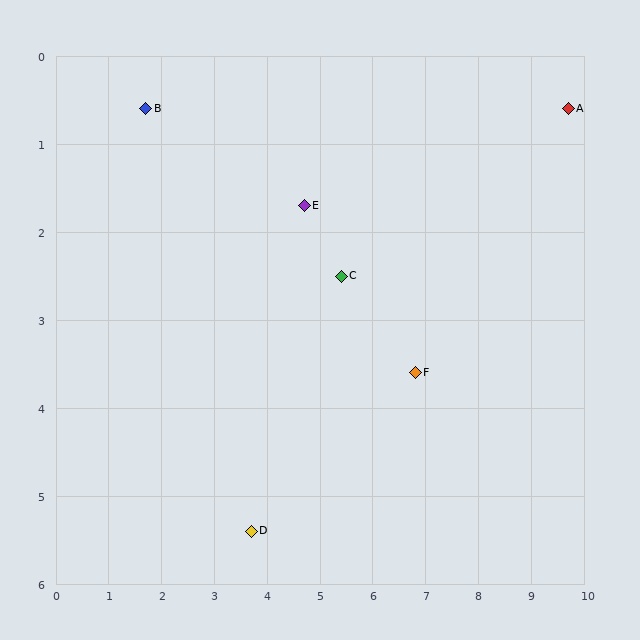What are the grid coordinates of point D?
Point D is at approximately (3.7, 5.4).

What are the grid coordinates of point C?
Point C is at approximately (5.4, 2.5).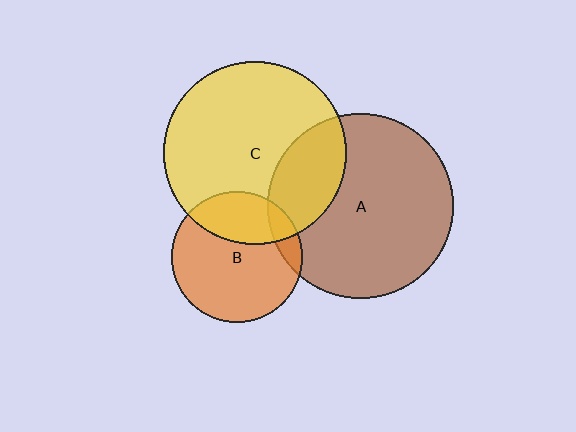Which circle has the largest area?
Circle A (brown).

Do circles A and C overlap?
Yes.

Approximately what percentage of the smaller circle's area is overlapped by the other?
Approximately 25%.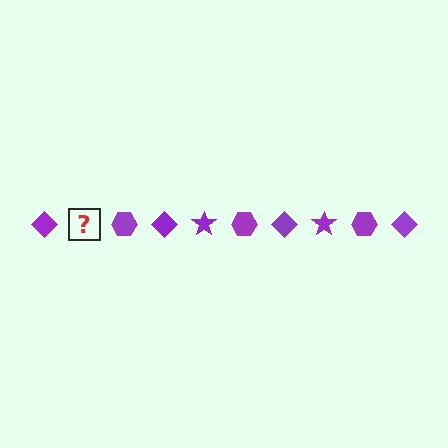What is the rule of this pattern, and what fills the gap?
The rule is that the pattern cycles through diamond, star, hexagon shapes in purple. The gap should be filled with a purple star.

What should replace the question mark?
The question mark should be replaced with a purple star.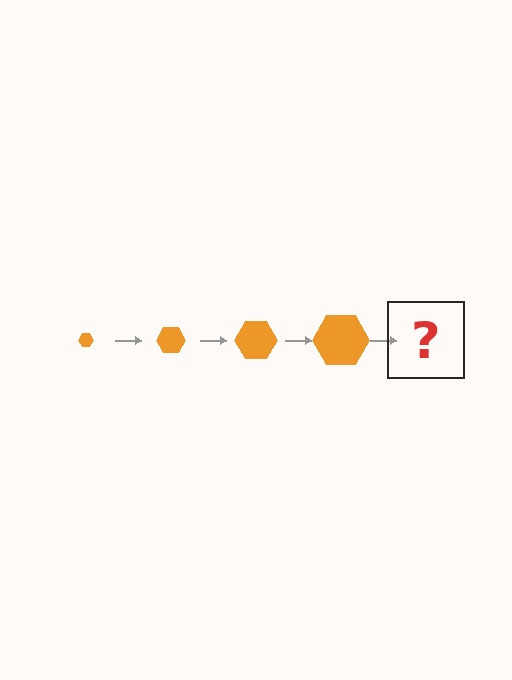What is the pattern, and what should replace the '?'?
The pattern is that the hexagon gets progressively larger each step. The '?' should be an orange hexagon, larger than the previous one.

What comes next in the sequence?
The next element should be an orange hexagon, larger than the previous one.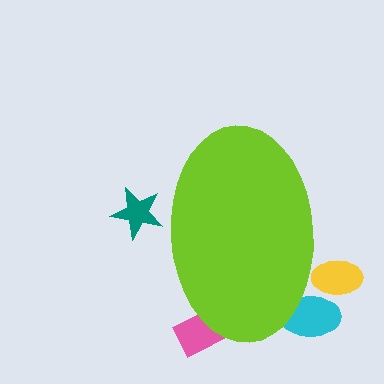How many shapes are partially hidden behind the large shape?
4 shapes are partially hidden.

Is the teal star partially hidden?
Yes, the teal star is partially hidden behind the lime ellipse.